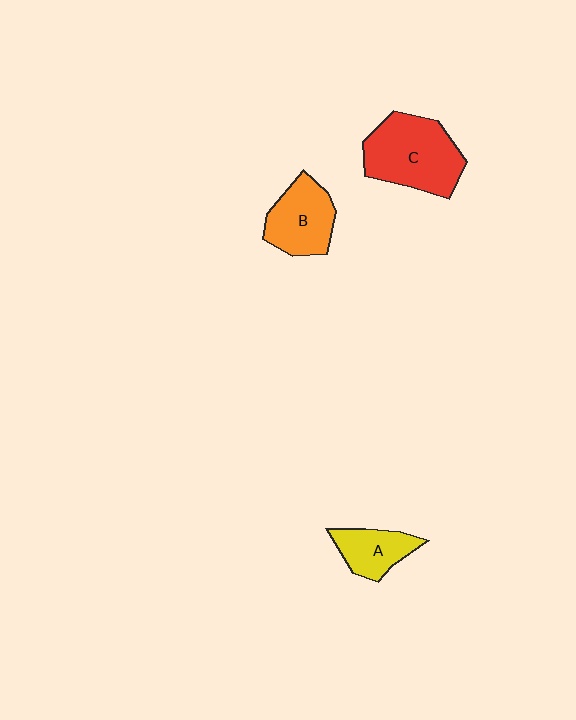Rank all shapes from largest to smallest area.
From largest to smallest: C (red), B (orange), A (yellow).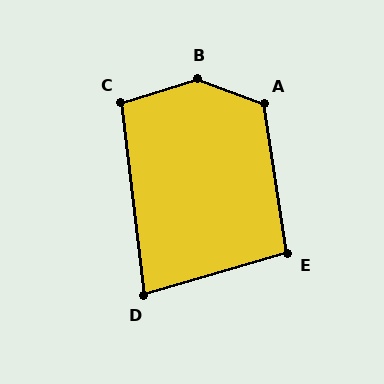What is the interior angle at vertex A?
Approximately 120 degrees (obtuse).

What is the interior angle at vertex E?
Approximately 97 degrees (obtuse).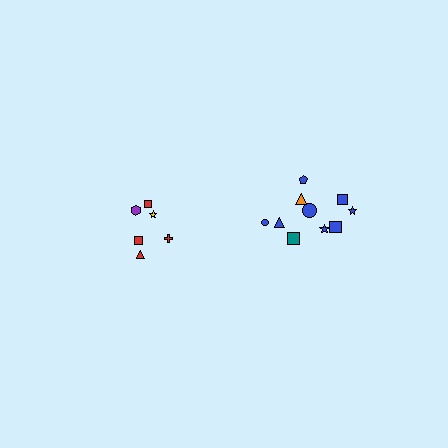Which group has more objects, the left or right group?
The right group.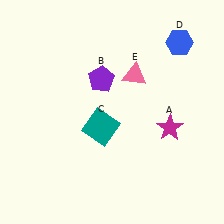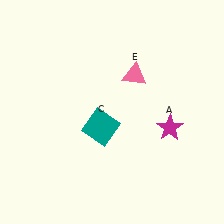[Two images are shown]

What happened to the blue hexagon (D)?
The blue hexagon (D) was removed in Image 2. It was in the top-right area of Image 1.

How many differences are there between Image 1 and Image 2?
There are 2 differences between the two images.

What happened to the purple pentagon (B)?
The purple pentagon (B) was removed in Image 2. It was in the top-left area of Image 1.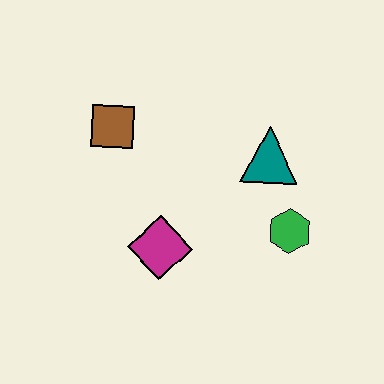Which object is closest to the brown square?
The magenta diamond is closest to the brown square.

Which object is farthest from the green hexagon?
The brown square is farthest from the green hexagon.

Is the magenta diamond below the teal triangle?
Yes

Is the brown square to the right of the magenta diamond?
No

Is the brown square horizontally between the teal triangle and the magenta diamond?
No